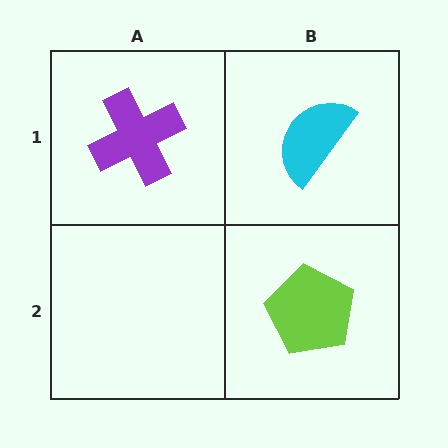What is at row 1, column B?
A cyan semicircle.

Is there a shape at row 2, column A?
No, that cell is empty.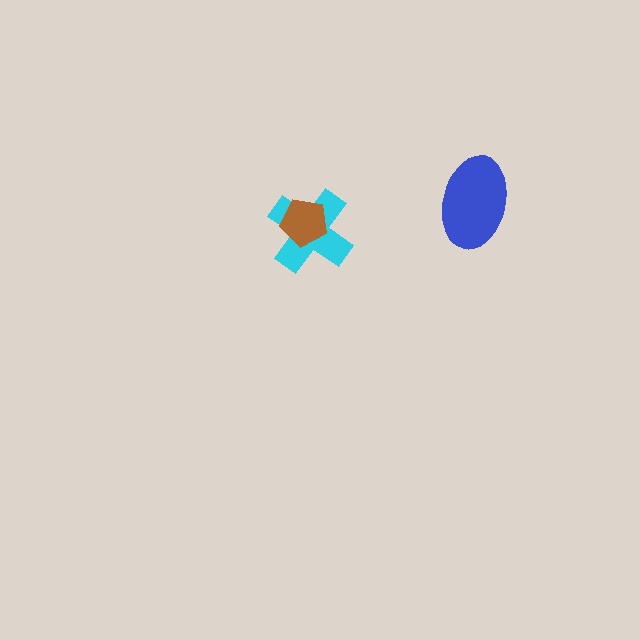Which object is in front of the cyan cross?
The brown pentagon is in front of the cyan cross.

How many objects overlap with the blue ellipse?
0 objects overlap with the blue ellipse.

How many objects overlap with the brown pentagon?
1 object overlaps with the brown pentagon.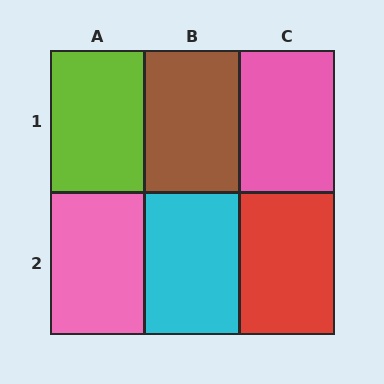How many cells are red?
1 cell is red.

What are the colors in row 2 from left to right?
Pink, cyan, red.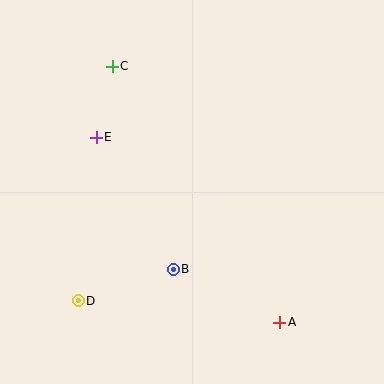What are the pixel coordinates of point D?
Point D is at (78, 301).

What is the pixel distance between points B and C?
The distance between B and C is 212 pixels.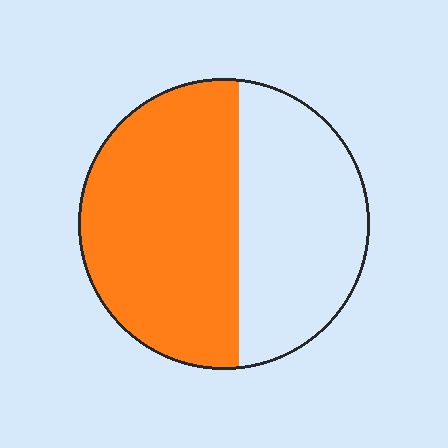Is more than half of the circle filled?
Yes.